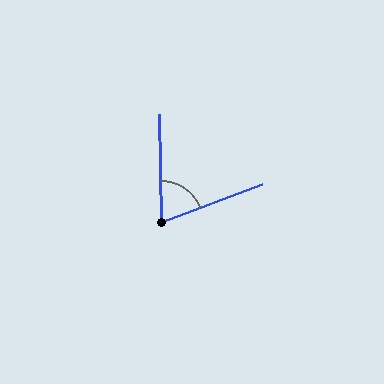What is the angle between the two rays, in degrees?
Approximately 70 degrees.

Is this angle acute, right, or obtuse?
It is acute.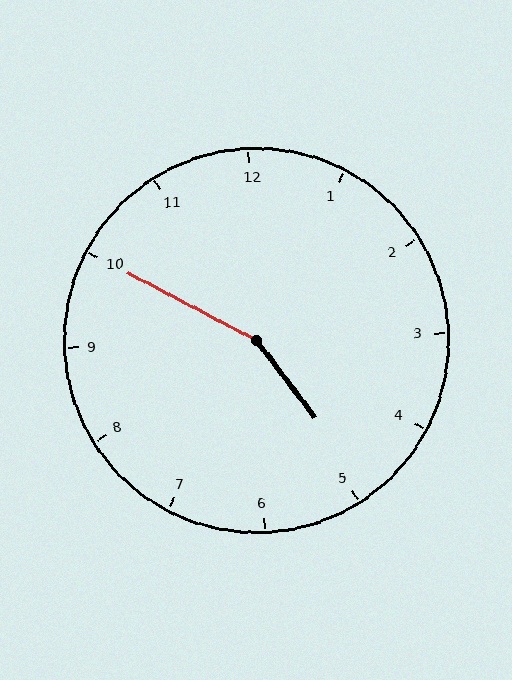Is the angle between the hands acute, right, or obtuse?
It is obtuse.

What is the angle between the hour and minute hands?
Approximately 155 degrees.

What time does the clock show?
4:50.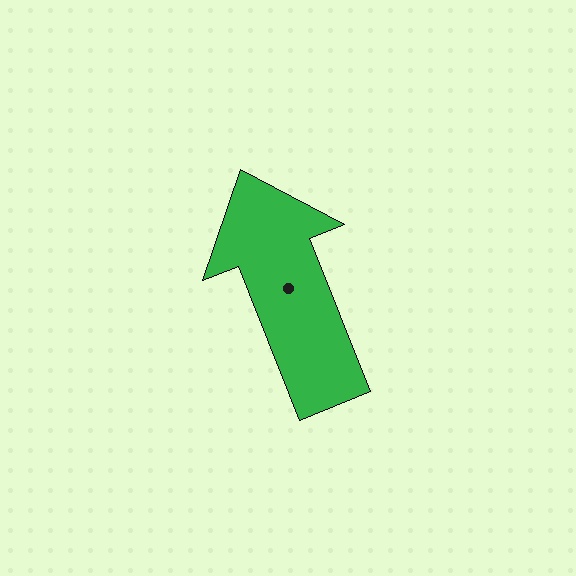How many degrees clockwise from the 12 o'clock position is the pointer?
Approximately 338 degrees.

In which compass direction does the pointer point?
North.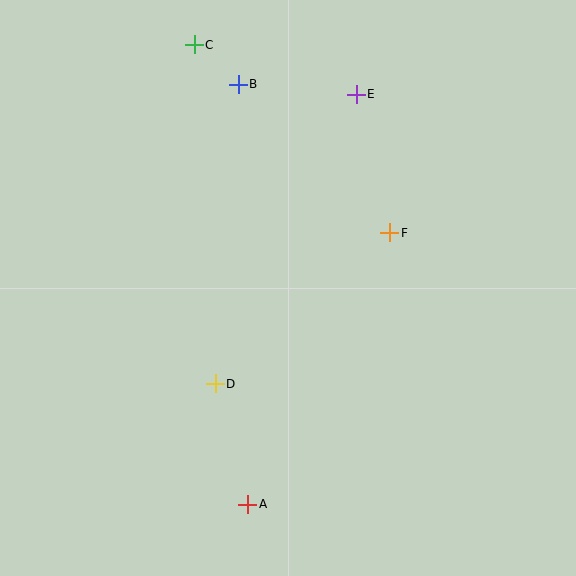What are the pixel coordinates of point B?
Point B is at (238, 85).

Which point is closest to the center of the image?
Point F at (390, 233) is closest to the center.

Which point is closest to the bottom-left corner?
Point A is closest to the bottom-left corner.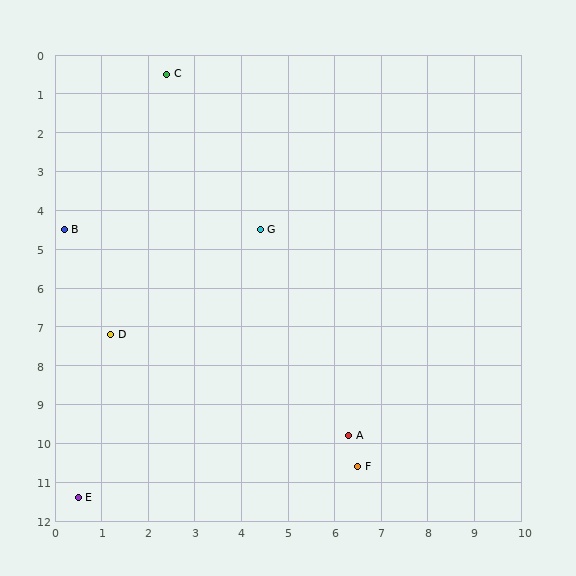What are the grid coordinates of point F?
Point F is at approximately (6.5, 10.6).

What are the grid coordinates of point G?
Point G is at approximately (4.4, 4.5).